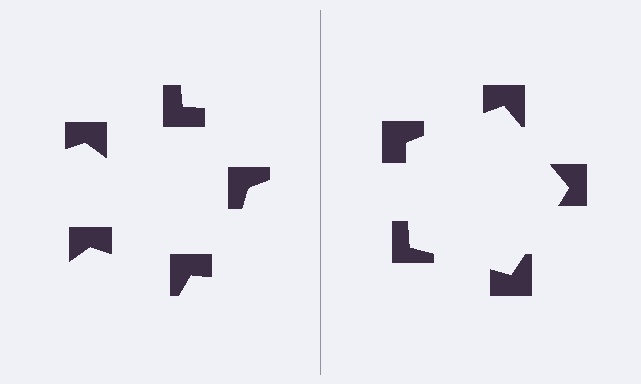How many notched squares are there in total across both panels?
10 — 5 on each side.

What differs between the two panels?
The notched squares are positioned identically on both sides; only the wedge orientations differ. On the right they align to a pentagon; on the left they are misaligned.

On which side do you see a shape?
An illusory pentagon appears on the right side. On the left side the wedge cuts are rotated, so no coherent shape forms.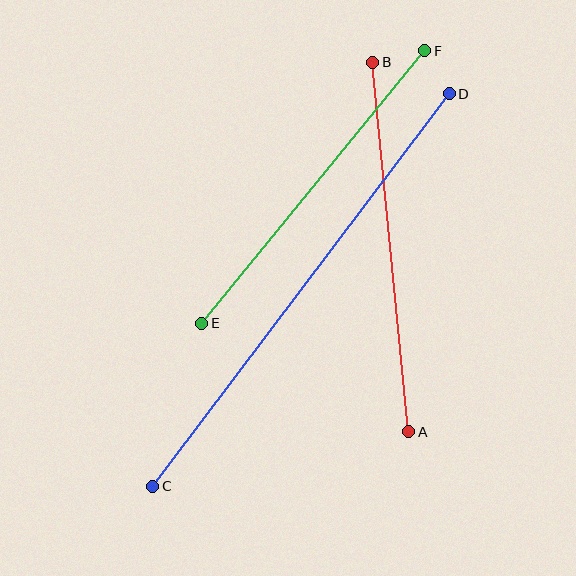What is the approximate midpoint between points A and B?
The midpoint is at approximately (391, 247) pixels.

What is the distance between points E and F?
The distance is approximately 352 pixels.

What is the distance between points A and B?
The distance is approximately 371 pixels.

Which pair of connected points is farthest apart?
Points C and D are farthest apart.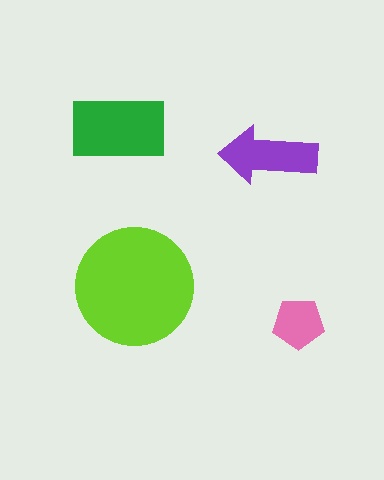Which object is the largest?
The lime circle.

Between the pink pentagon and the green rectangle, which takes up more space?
The green rectangle.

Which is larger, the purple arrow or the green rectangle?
The green rectangle.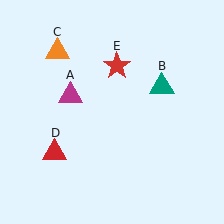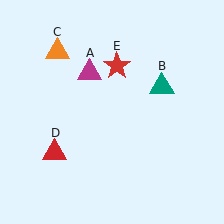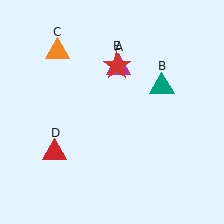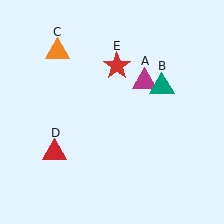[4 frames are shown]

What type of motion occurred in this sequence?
The magenta triangle (object A) rotated clockwise around the center of the scene.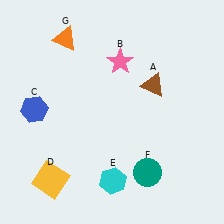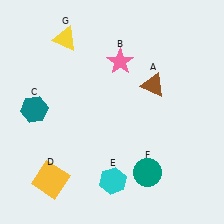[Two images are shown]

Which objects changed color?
C changed from blue to teal. G changed from orange to yellow.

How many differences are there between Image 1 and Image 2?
There are 2 differences between the two images.